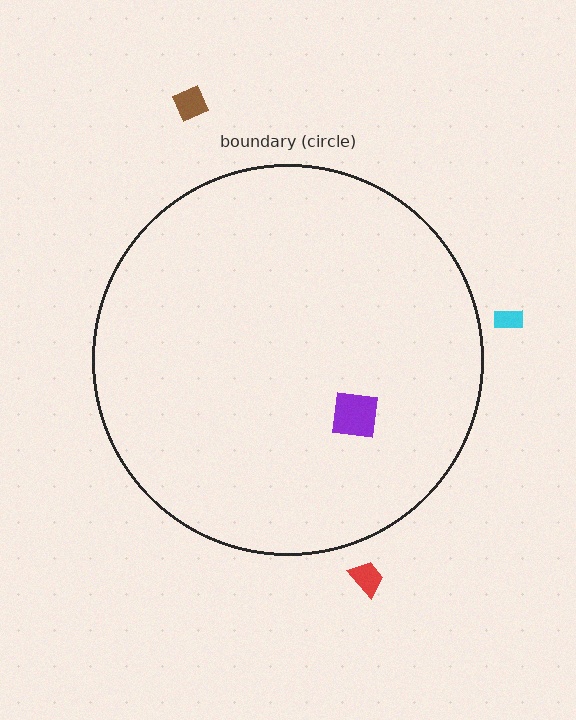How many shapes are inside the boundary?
1 inside, 3 outside.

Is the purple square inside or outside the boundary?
Inside.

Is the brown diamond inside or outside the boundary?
Outside.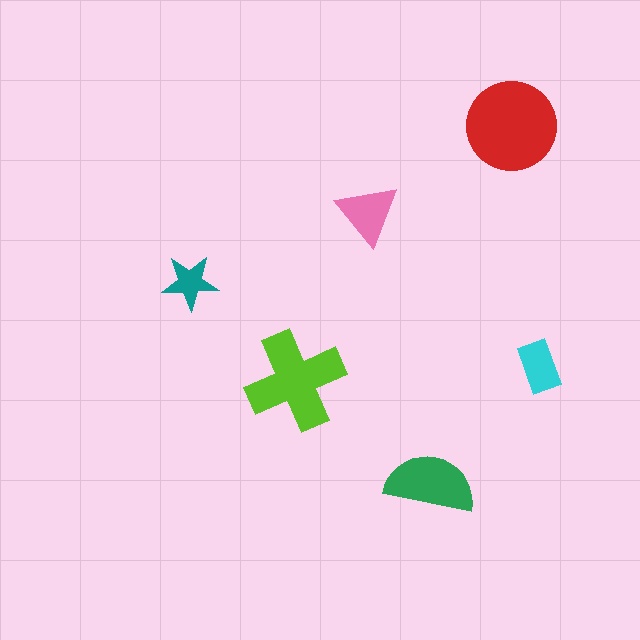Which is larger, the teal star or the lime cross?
The lime cross.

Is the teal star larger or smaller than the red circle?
Smaller.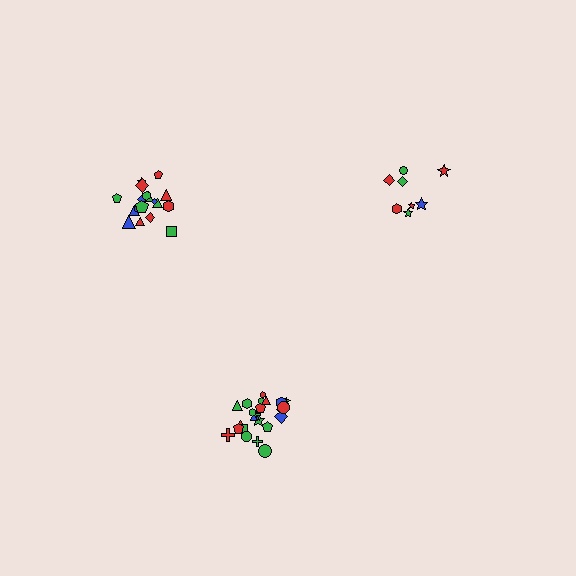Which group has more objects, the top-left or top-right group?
The top-left group.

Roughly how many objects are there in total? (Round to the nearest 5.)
Roughly 50 objects in total.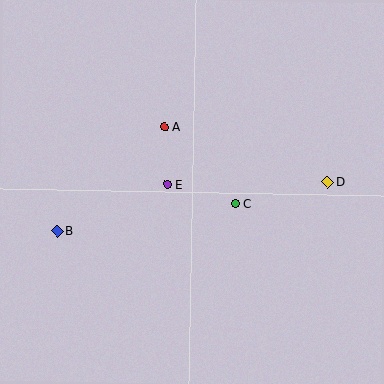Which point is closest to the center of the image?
Point E at (168, 184) is closest to the center.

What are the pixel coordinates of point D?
Point D is at (328, 182).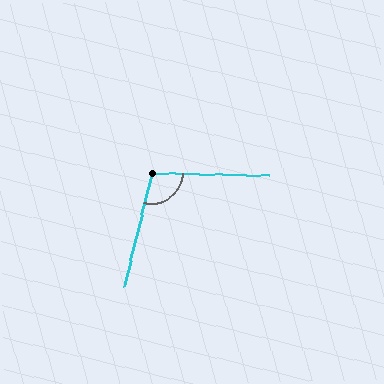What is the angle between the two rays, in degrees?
Approximately 102 degrees.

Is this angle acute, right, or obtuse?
It is obtuse.